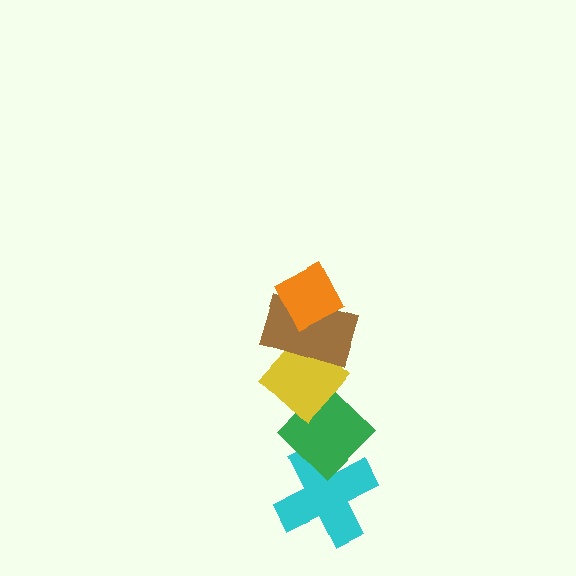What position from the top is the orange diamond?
The orange diamond is 1st from the top.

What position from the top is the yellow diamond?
The yellow diamond is 3rd from the top.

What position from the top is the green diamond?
The green diamond is 4th from the top.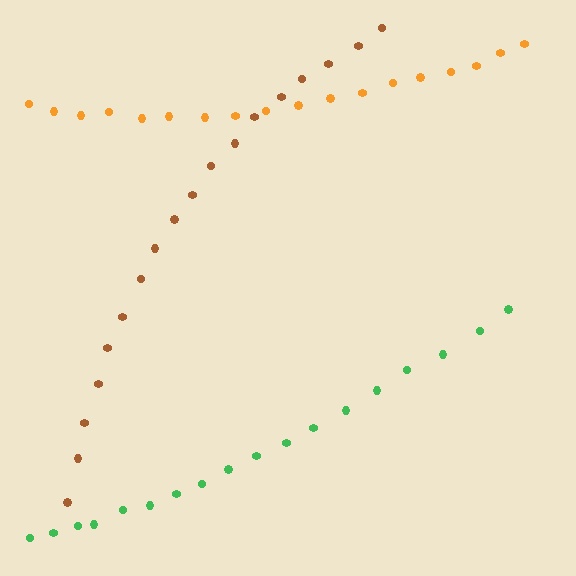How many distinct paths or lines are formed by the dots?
There are 3 distinct paths.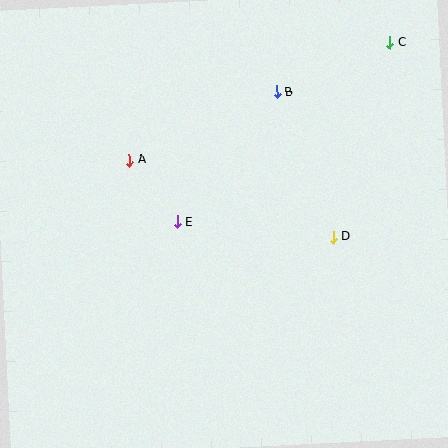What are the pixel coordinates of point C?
Point C is at (390, 42).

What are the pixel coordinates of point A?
Point A is at (129, 160).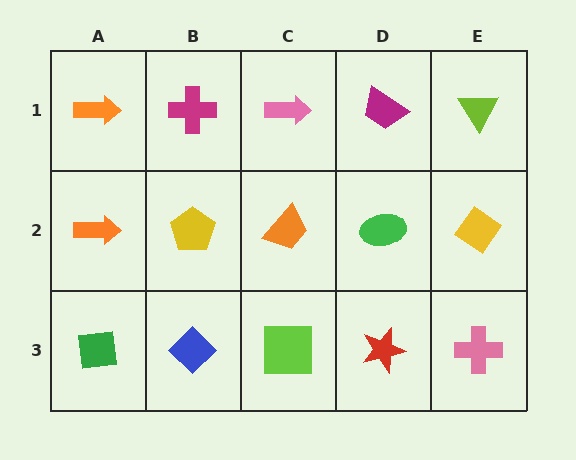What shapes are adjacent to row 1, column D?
A green ellipse (row 2, column D), a pink arrow (row 1, column C), a lime triangle (row 1, column E).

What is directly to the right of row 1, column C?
A magenta trapezoid.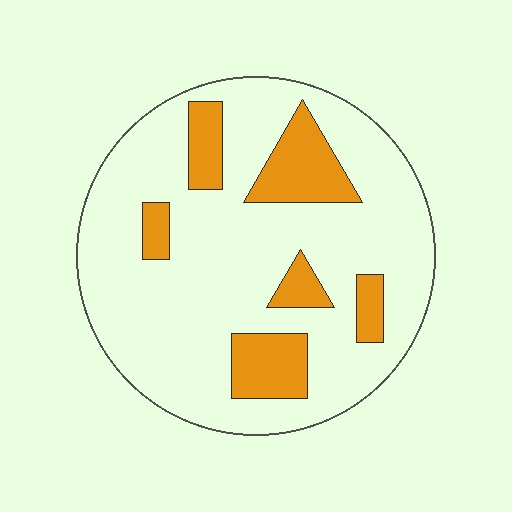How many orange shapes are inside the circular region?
6.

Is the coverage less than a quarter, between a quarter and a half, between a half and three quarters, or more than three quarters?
Less than a quarter.